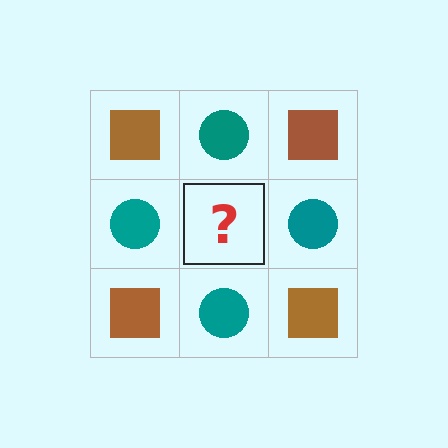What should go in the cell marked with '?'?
The missing cell should contain a brown square.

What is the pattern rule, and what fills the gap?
The rule is that it alternates brown square and teal circle in a checkerboard pattern. The gap should be filled with a brown square.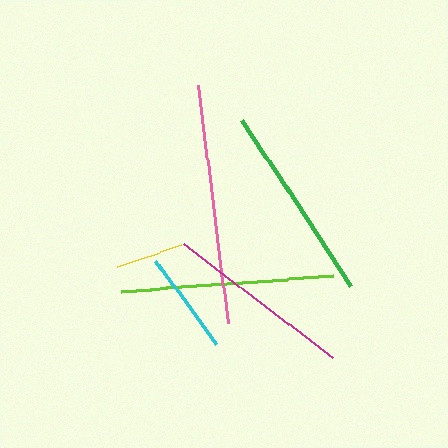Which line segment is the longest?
The pink line is the longest at approximately 240 pixels.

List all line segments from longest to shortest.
From longest to shortest: pink, lime, green, magenta, cyan, yellow.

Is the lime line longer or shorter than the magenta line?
The lime line is longer than the magenta line.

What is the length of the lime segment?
The lime segment is approximately 214 pixels long.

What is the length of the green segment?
The green segment is approximately 198 pixels long.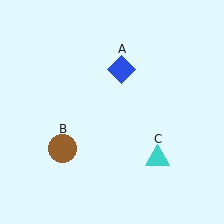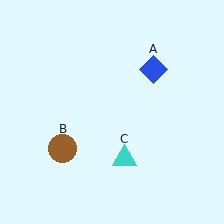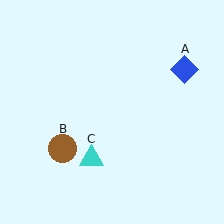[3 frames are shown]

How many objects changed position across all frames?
2 objects changed position: blue diamond (object A), cyan triangle (object C).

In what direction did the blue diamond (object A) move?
The blue diamond (object A) moved right.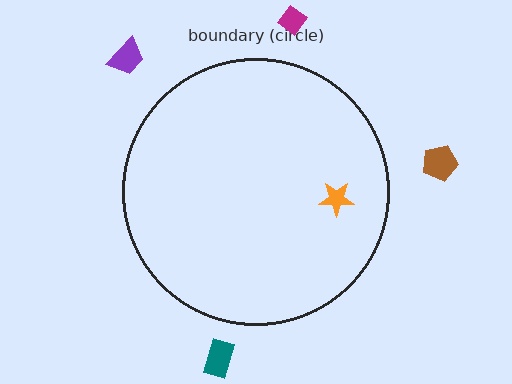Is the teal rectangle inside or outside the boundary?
Outside.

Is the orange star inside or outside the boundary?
Inside.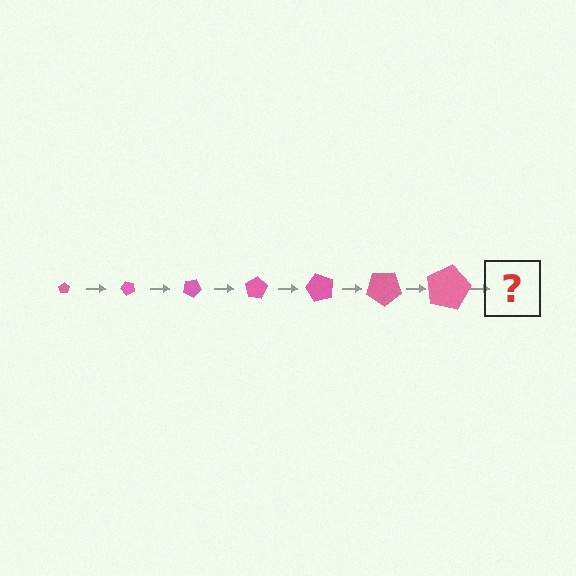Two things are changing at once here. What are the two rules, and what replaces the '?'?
The two rules are that the pentagon grows larger each step and it rotates 50 degrees each step. The '?' should be a pentagon, larger than the previous one and rotated 350 degrees from the start.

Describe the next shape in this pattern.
It should be a pentagon, larger than the previous one and rotated 350 degrees from the start.